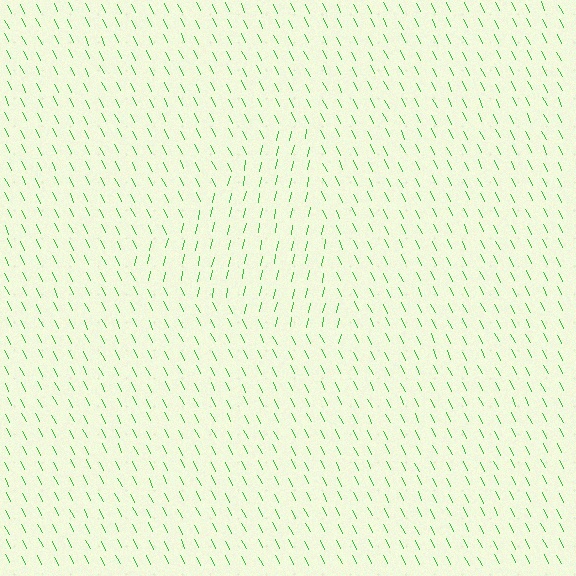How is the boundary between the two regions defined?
The boundary is defined purely by a change in line orientation (approximately 38 degrees difference). All lines are the same color and thickness.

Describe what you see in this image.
The image is filled with small green line segments. A triangle region in the image has lines oriented differently from the surrounding lines, creating a visible texture boundary.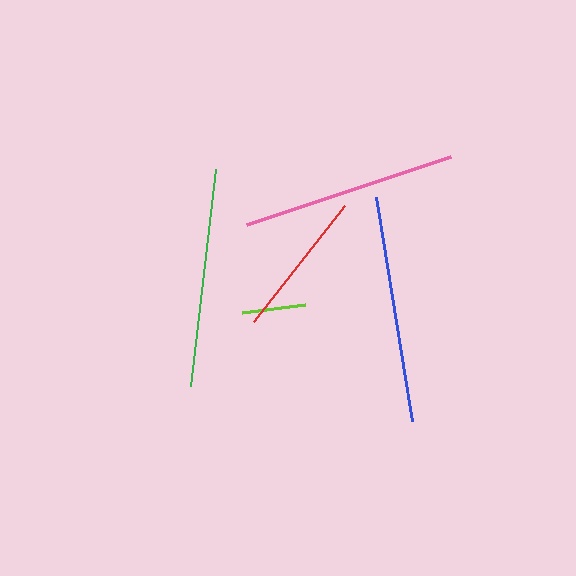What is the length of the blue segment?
The blue segment is approximately 227 pixels long.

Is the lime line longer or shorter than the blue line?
The blue line is longer than the lime line.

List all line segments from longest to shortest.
From longest to shortest: blue, green, pink, red, lime.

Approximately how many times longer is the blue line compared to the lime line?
The blue line is approximately 3.6 times the length of the lime line.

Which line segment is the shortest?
The lime line is the shortest at approximately 63 pixels.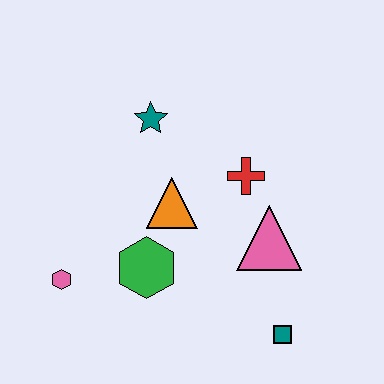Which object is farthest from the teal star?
The teal square is farthest from the teal star.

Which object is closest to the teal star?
The orange triangle is closest to the teal star.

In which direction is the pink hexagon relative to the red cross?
The pink hexagon is to the left of the red cross.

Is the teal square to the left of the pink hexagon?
No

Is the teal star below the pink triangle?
No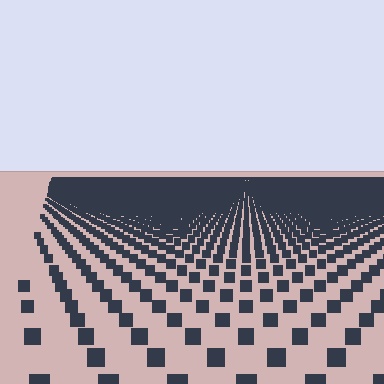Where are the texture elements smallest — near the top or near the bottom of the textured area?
Near the top.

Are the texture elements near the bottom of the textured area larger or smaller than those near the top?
Larger. Near the bottom, elements are closer to the viewer and appear at a bigger on-screen size.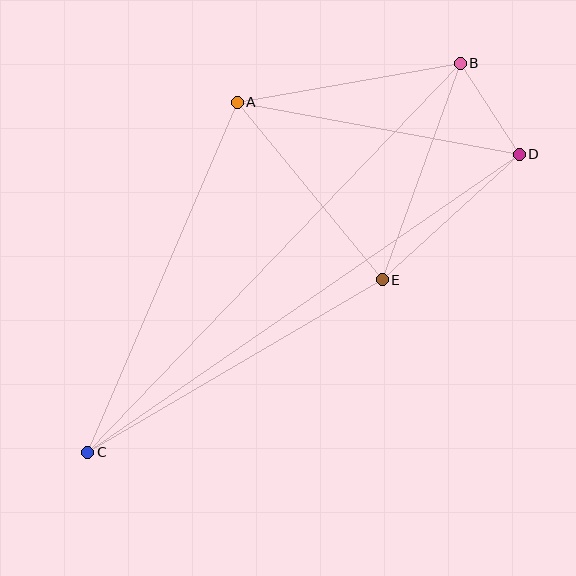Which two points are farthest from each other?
Points B and C are farthest from each other.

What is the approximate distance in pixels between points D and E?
The distance between D and E is approximately 186 pixels.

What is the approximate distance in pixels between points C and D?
The distance between C and D is approximately 524 pixels.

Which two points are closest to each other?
Points B and D are closest to each other.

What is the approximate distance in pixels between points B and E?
The distance between B and E is approximately 230 pixels.